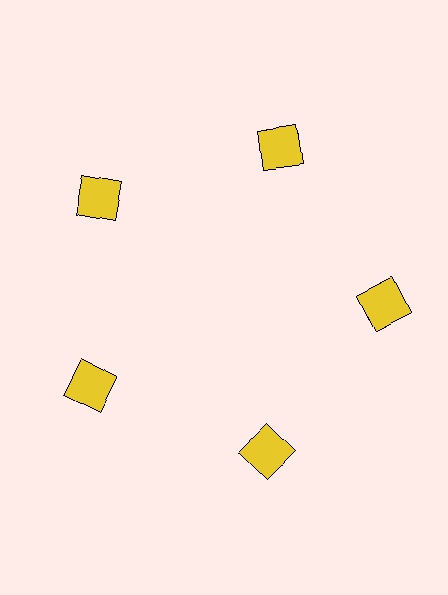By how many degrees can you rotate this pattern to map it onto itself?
The pattern maps onto itself every 72 degrees of rotation.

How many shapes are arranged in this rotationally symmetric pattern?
There are 5 shapes, arranged in 5 groups of 1.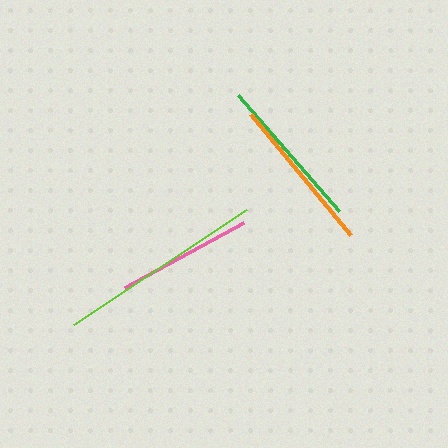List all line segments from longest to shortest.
From longest to shortest: lime, orange, green, pink.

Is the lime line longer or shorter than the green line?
The lime line is longer than the green line.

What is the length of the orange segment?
The orange segment is approximately 156 pixels long.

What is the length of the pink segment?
The pink segment is approximately 135 pixels long.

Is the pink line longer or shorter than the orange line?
The orange line is longer than the pink line.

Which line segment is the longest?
The lime line is the longest at approximately 208 pixels.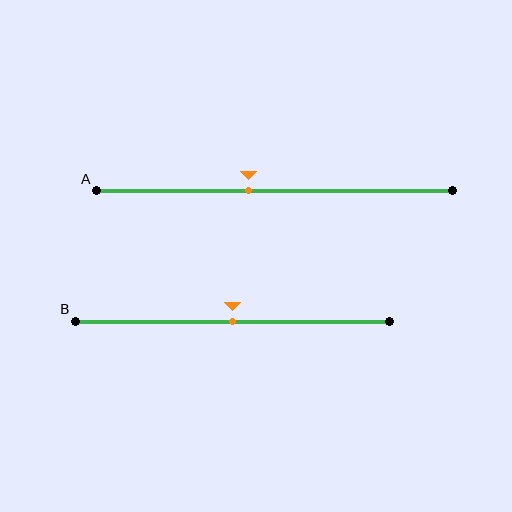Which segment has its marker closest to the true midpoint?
Segment B has its marker closest to the true midpoint.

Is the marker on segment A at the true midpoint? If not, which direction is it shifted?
No, the marker on segment A is shifted to the left by about 7% of the segment length.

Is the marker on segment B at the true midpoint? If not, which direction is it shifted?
Yes, the marker on segment B is at the true midpoint.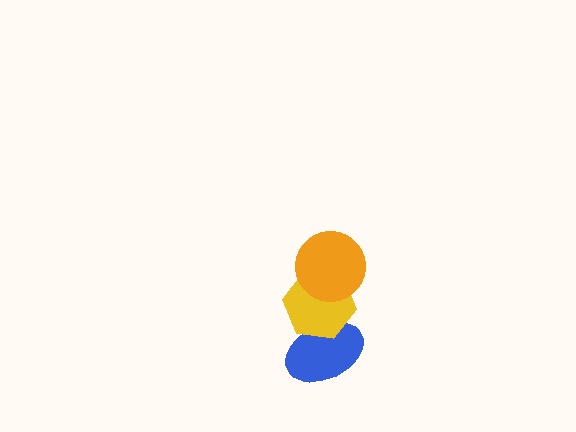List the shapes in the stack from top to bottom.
From top to bottom: the orange circle, the yellow hexagon, the blue ellipse.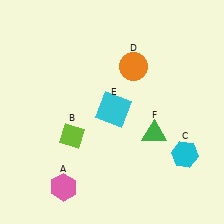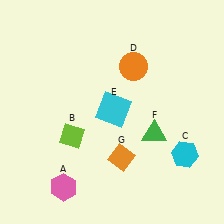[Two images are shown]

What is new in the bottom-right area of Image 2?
An orange diamond (G) was added in the bottom-right area of Image 2.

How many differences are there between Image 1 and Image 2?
There is 1 difference between the two images.